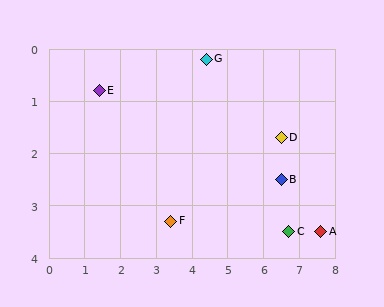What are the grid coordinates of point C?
Point C is at approximately (6.7, 3.5).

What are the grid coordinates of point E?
Point E is at approximately (1.4, 0.8).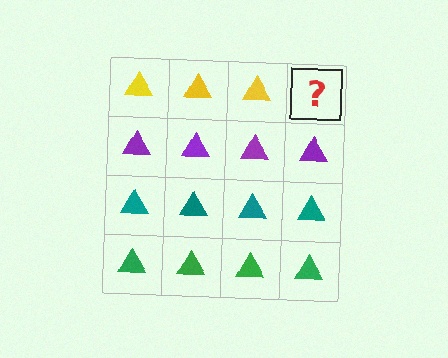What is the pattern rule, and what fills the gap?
The rule is that each row has a consistent color. The gap should be filled with a yellow triangle.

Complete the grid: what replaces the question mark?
The question mark should be replaced with a yellow triangle.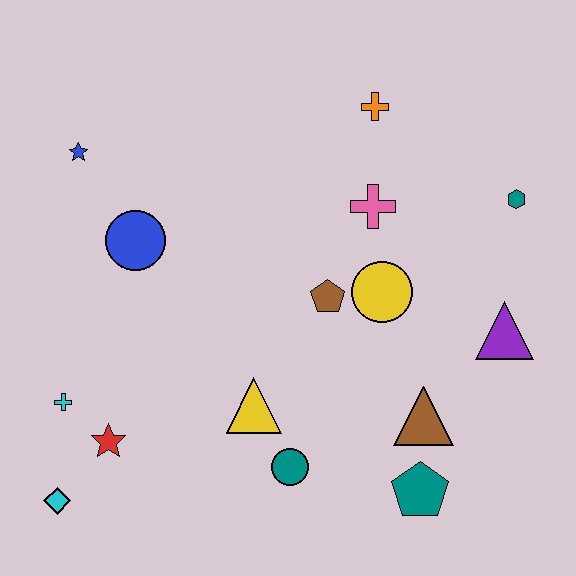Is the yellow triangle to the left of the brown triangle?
Yes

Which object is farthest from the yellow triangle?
The teal hexagon is farthest from the yellow triangle.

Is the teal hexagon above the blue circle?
Yes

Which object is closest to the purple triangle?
The brown triangle is closest to the purple triangle.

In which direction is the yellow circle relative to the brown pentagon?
The yellow circle is to the right of the brown pentagon.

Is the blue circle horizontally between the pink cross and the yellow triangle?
No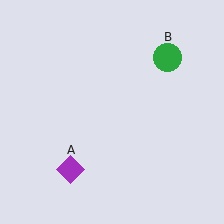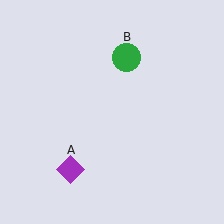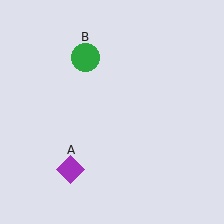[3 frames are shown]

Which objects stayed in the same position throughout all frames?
Purple diamond (object A) remained stationary.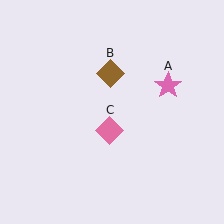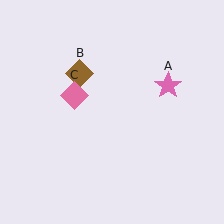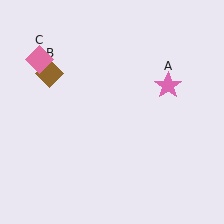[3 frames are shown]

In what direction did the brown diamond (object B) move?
The brown diamond (object B) moved left.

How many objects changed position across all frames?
2 objects changed position: brown diamond (object B), pink diamond (object C).